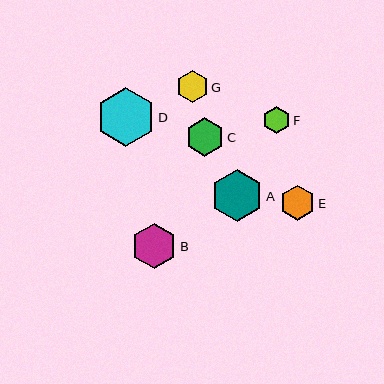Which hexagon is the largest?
Hexagon D is the largest with a size of approximately 59 pixels.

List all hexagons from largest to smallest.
From largest to smallest: D, A, B, C, E, G, F.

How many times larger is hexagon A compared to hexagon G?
Hexagon A is approximately 1.6 times the size of hexagon G.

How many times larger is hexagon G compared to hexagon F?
Hexagon G is approximately 1.2 times the size of hexagon F.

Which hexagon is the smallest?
Hexagon F is the smallest with a size of approximately 27 pixels.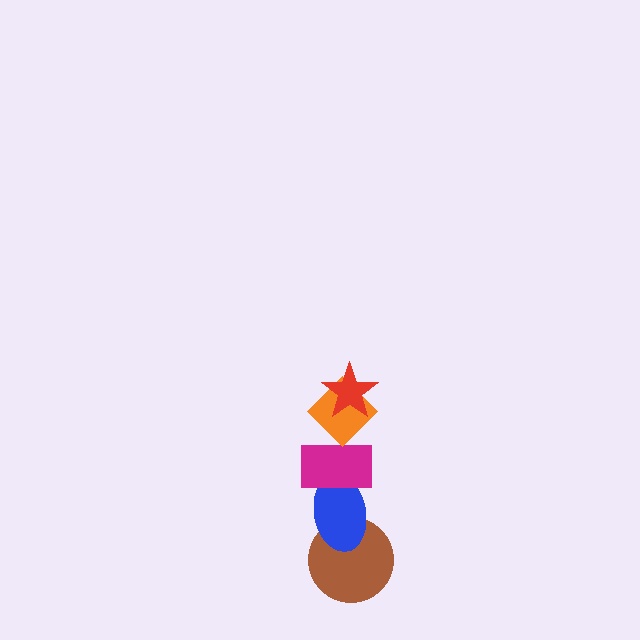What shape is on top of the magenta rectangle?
The orange diamond is on top of the magenta rectangle.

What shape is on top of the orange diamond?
The red star is on top of the orange diamond.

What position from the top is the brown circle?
The brown circle is 5th from the top.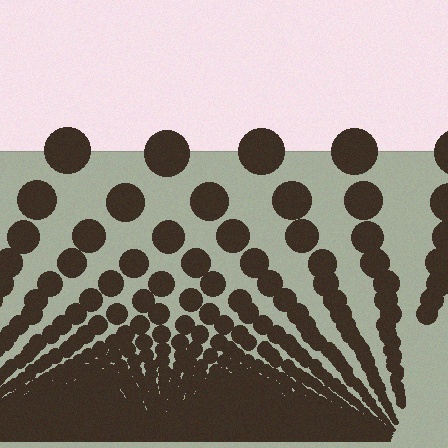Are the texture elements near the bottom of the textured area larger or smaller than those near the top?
Smaller. The gradient is inverted — elements near the bottom are smaller and denser.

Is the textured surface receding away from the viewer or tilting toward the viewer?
The surface appears to tilt toward the viewer. Texture elements get larger and sparser toward the top.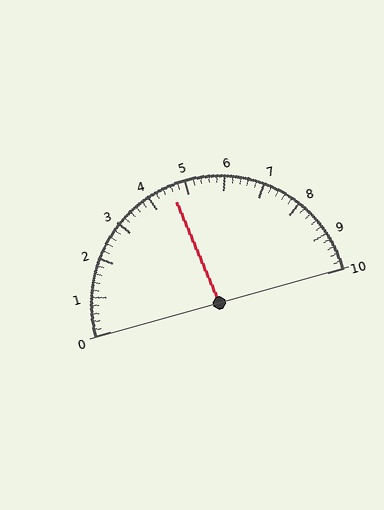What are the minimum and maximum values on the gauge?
The gauge ranges from 0 to 10.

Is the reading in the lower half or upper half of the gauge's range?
The reading is in the lower half of the range (0 to 10).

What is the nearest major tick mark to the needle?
The nearest major tick mark is 5.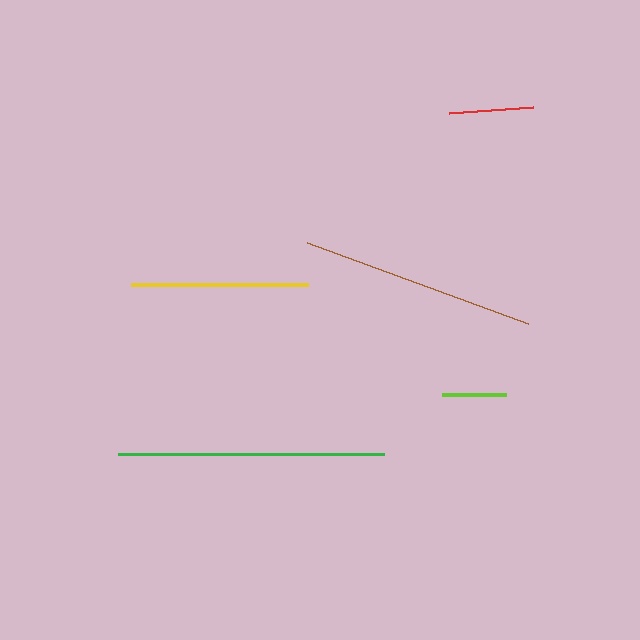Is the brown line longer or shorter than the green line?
The green line is longer than the brown line.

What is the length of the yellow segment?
The yellow segment is approximately 176 pixels long.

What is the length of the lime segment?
The lime segment is approximately 63 pixels long.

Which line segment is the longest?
The green line is the longest at approximately 266 pixels.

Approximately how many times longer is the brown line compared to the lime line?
The brown line is approximately 3.7 times the length of the lime line.